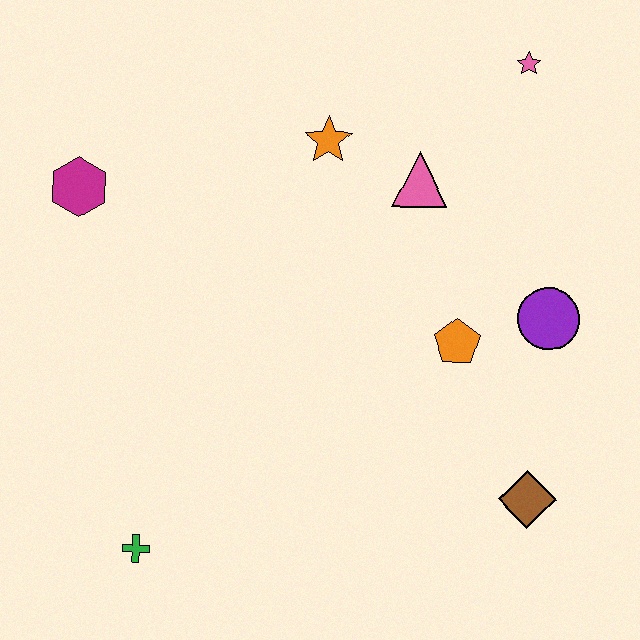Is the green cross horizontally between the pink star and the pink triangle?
No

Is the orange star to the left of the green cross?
No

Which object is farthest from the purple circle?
The magenta hexagon is farthest from the purple circle.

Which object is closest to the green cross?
The magenta hexagon is closest to the green cross.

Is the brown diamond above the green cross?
Yes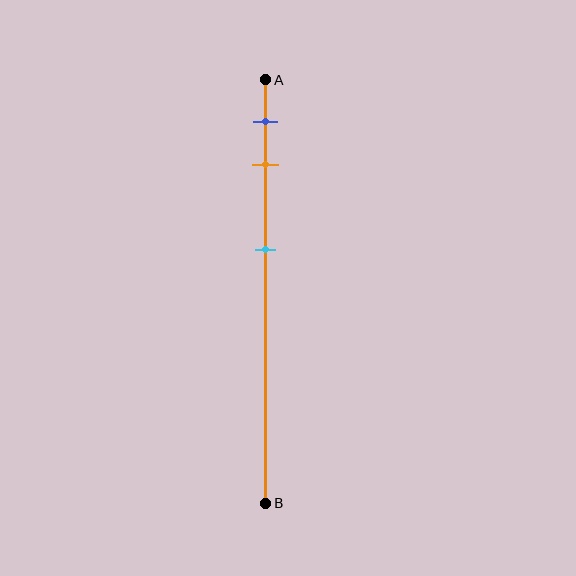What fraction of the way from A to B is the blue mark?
The blue mark is approximately 10% (0.1) of the way from A to B.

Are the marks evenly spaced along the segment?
No, the marks are not evenly spaced.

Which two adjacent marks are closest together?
The blue and orange marks are the closest adjacent pair.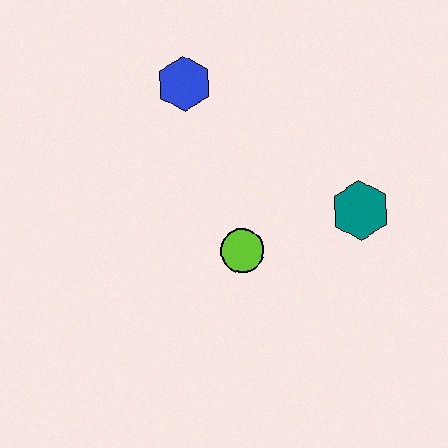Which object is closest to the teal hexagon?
The lime circle is closest to the teal hexagon.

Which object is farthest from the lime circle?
The blue hexagon is farthest from the lime circle.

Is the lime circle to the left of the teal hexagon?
Yes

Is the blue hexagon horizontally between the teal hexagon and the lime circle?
No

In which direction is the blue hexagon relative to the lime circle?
The blue hexagon is above the lime circle.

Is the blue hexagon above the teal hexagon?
Yes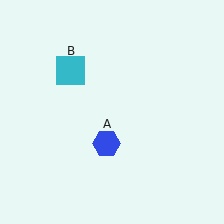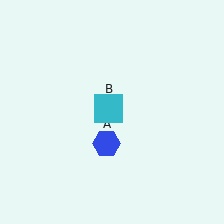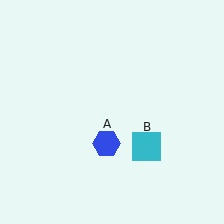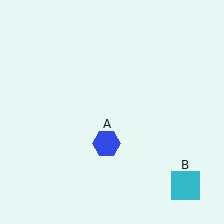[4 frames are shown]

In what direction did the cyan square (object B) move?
The cyan square (object B) moved down and to the right.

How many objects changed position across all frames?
1 object changed position: cyan square (object B).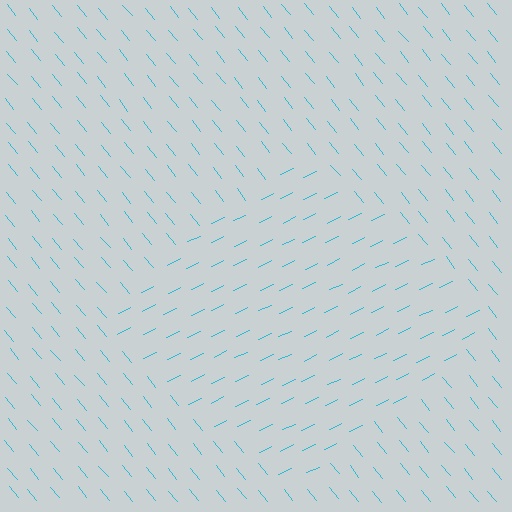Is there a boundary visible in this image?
Yes, there is a texture boundary formed by a change in line orientation.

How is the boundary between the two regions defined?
The boundary is defined purely by a change in line orientation (approximately 77 degrees difference). All lines are the same color and thickness.